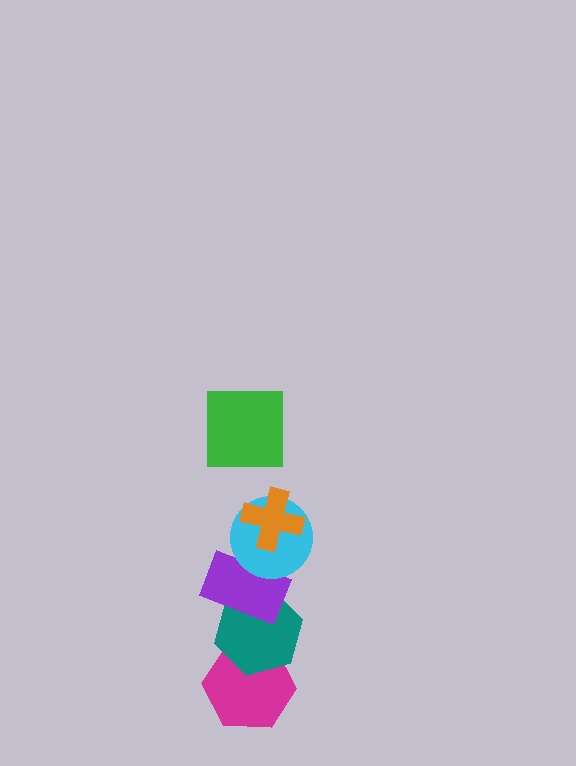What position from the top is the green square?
The green square is 1st from the top.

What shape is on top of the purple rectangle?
The cyan circle is on top of the purple rectangle.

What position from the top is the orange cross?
The orange cross is 2nd from the top.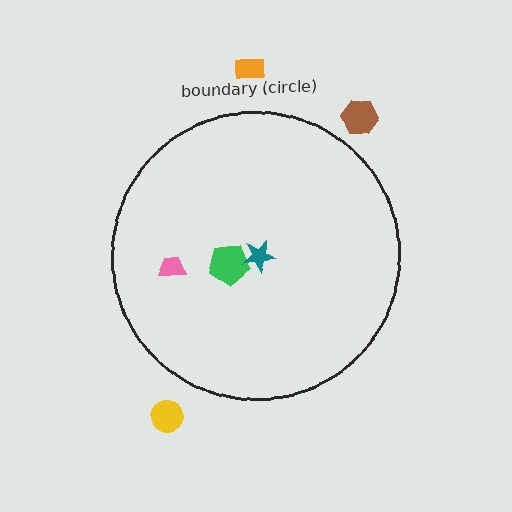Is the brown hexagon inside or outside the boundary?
Outside.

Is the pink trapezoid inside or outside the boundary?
Inside.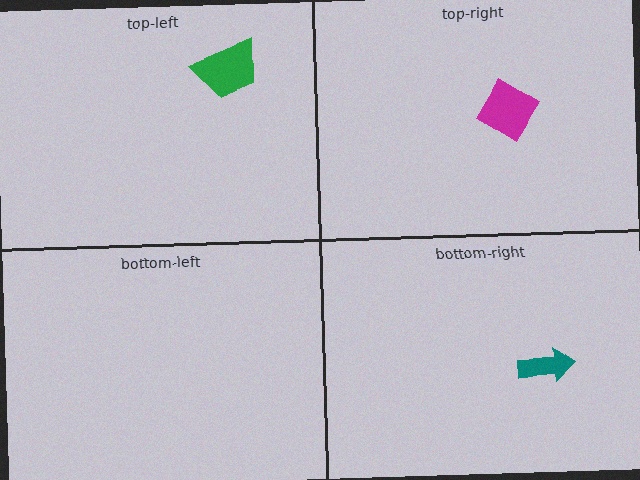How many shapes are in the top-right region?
1.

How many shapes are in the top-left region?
1.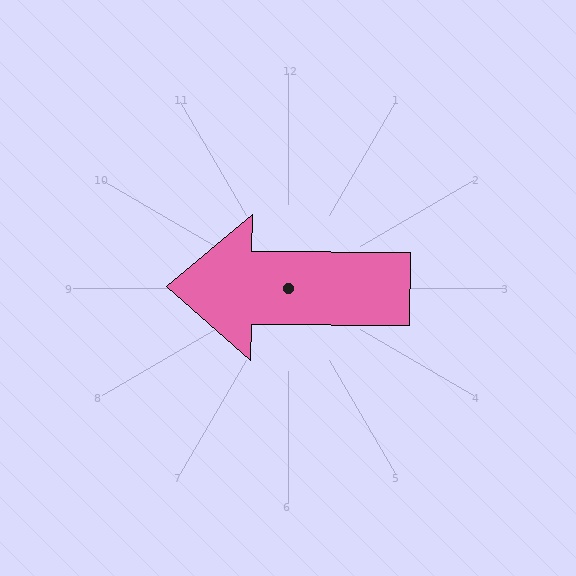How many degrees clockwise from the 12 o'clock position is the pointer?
Approximately 271 degrees.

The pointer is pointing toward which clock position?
Roughly 9 o'clock.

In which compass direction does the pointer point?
West.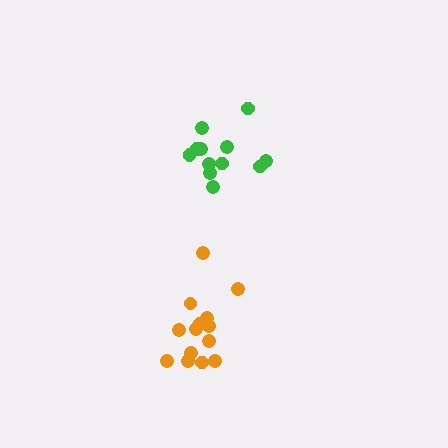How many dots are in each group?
Group 1: 12 dots, Group 2: 14 dots (26 total).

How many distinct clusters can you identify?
There are 2 distinct clusters.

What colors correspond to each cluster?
The clusters are colored: green, orange.